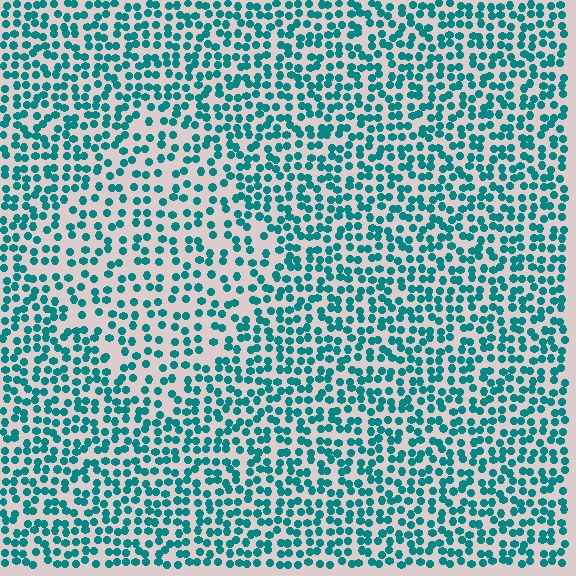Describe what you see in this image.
The image contains small teal elements arranged at two different densities. A diamond-shaped region is visible where the elements are less densely packed than the surrounding area.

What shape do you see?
I see a diamond.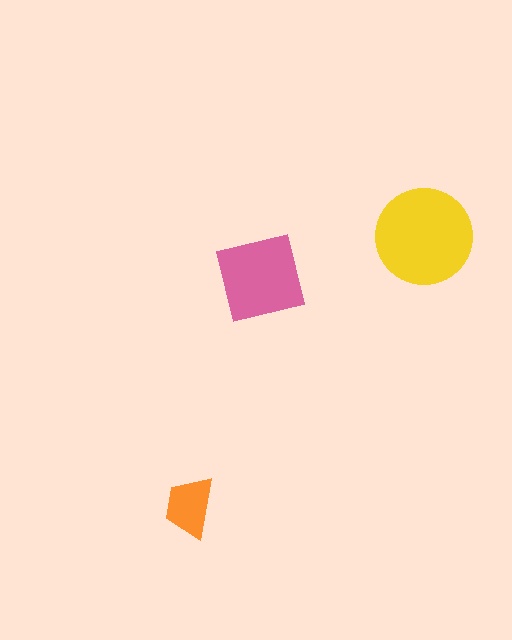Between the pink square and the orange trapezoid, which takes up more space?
The pink square.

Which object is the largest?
The yellow circle.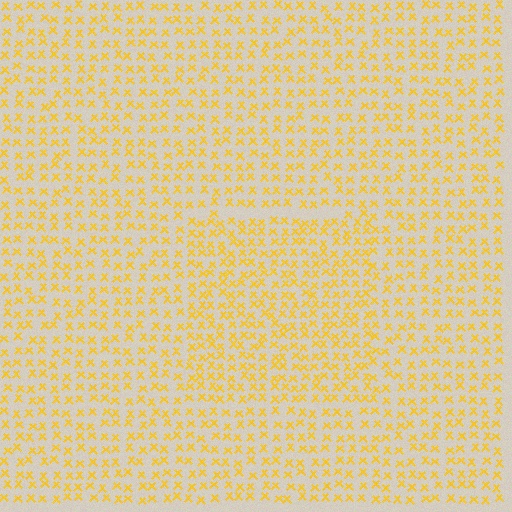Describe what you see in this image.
The image contains small yellow elements arranged at two different densities. A rectangle-shaped region is visible where the elements are more densely packed than the surrounding area.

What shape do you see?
I see a rectangle.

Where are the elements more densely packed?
The elements are more densely packed inside the rectangle boundary.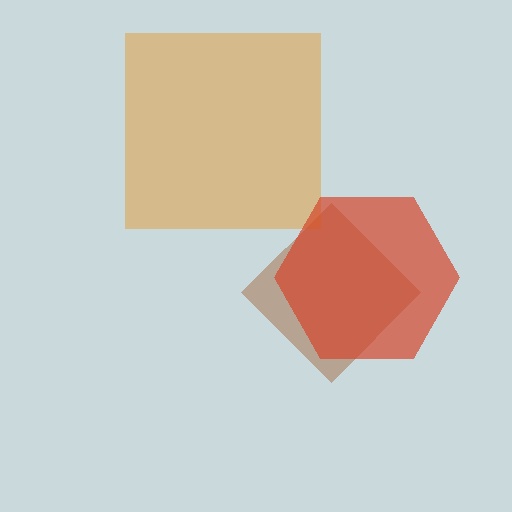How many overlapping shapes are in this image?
There are 3 overlapping shapes in the image.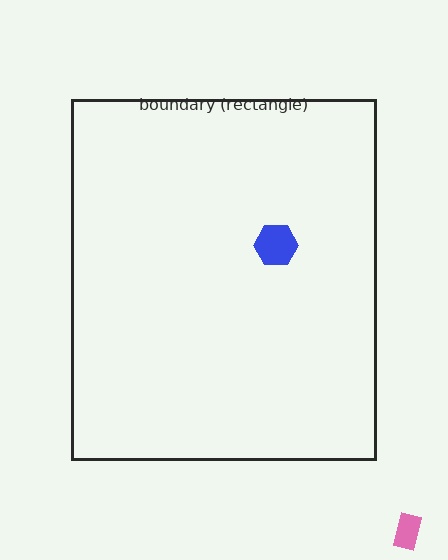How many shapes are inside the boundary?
1 inside, 1 outside.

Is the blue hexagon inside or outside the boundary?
Inside.